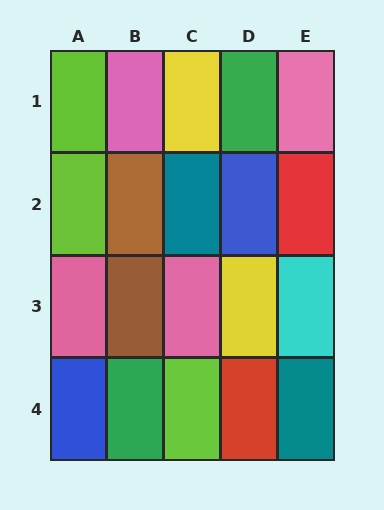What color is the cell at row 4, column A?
Blue.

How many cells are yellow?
2 cells are yellow.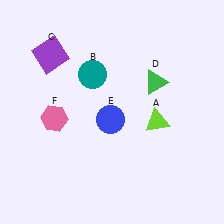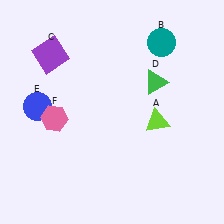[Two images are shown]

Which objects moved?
The objects that moved are: the teal circle (B), the blue circle (E).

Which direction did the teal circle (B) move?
The teal circle (B) moved right.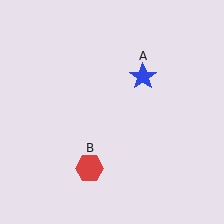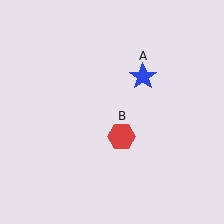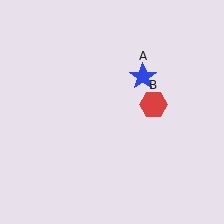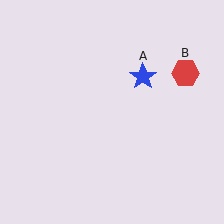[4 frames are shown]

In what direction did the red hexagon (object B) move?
The red hexagon (object B) moved up and to the right.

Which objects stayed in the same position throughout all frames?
Blue star (object A) remained stationary.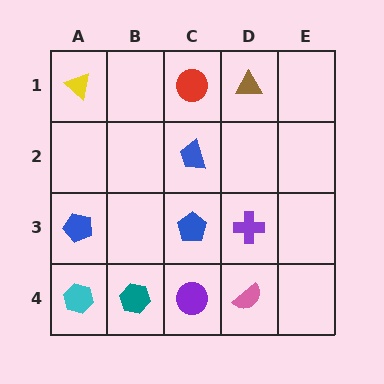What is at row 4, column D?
A pink semicircle.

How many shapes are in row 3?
3 shapes.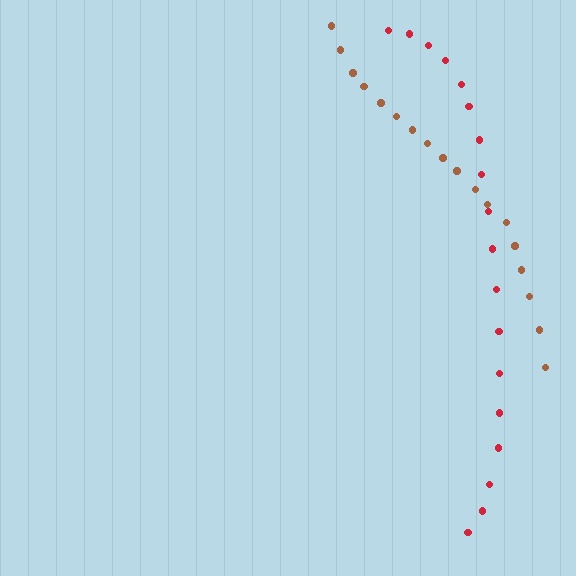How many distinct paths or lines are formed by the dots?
There are 2 distinct paths.